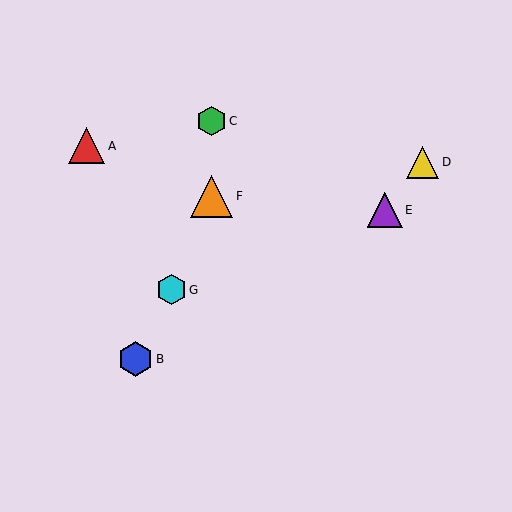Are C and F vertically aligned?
Yes, both are at x≈212.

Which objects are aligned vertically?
Objects C, F are aligned vertically.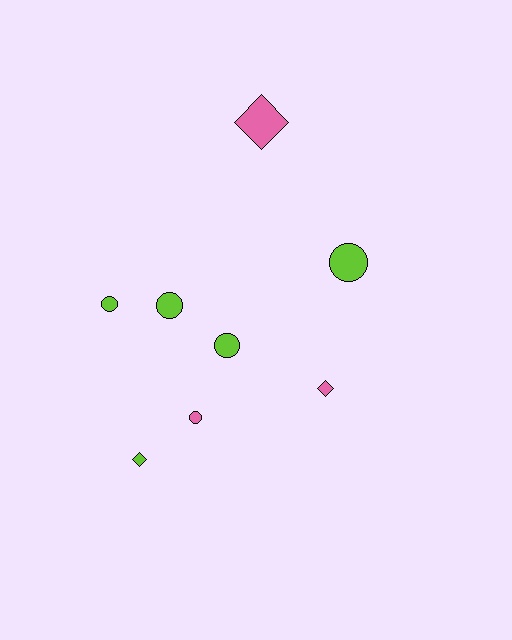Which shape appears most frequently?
Circle, with 5 objects.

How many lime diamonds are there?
There is 1 lime diamond.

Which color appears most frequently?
Lime, with 5 objects.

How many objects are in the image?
There are 8 objects.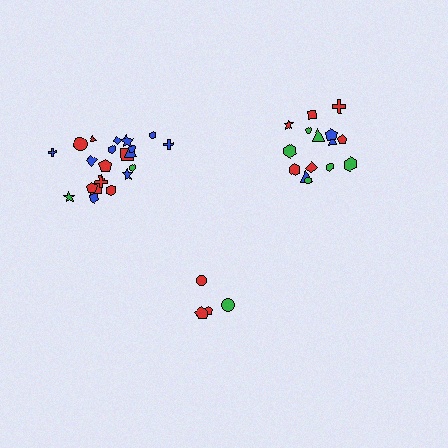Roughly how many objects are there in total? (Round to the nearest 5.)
Roughly 40 objects in total.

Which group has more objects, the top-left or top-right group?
The top-left group.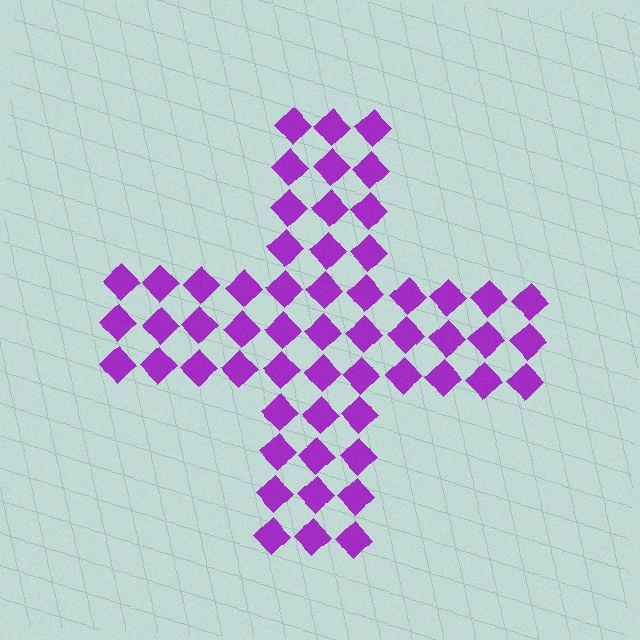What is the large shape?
The large shape is a cross.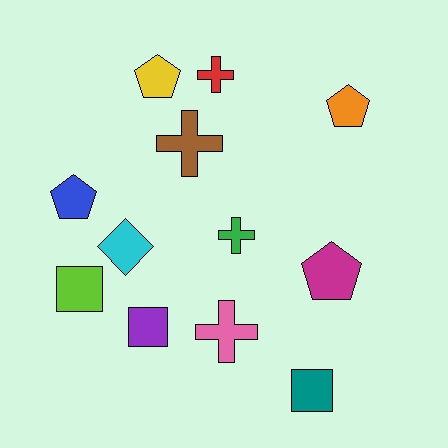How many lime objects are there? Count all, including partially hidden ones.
There is 1 lime object.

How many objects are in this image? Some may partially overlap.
There are 12 objects.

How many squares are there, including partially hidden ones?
There are 3 squares.